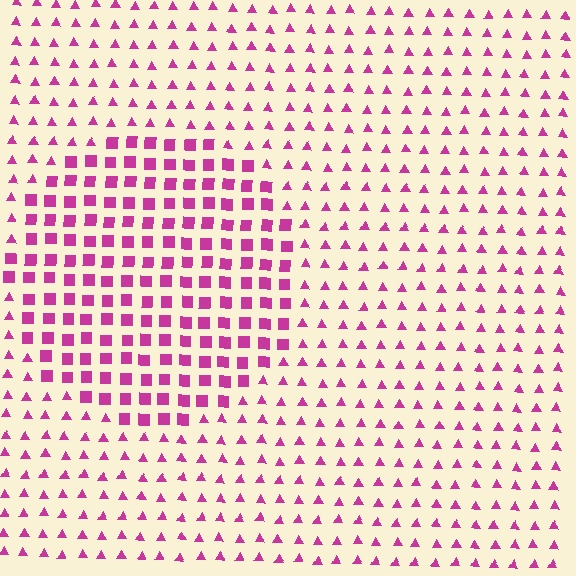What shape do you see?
I see a circle.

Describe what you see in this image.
The image is filled with small magenta elements arranged in a uniform grid. A circle-shaped region contains squares, while the surrounding area contains triangles. The boundary is defined purely by the change in element shape.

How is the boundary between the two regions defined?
The boundary is defined by a change in element shape: squares inside vs. triangles outside. All elements share the same color and spacing.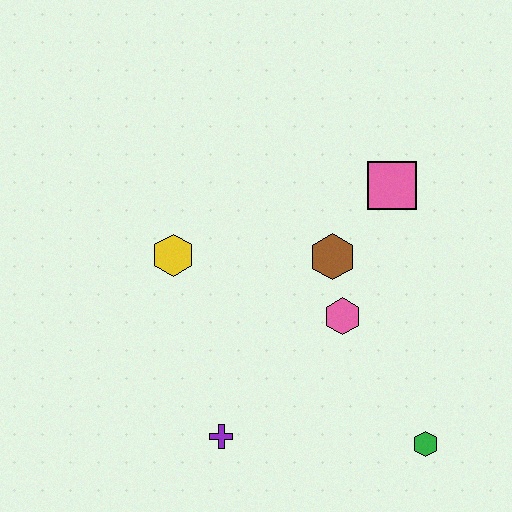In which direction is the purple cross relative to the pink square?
The purple cross is below the pink square.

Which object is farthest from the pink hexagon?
The yellow hexagon is farthest from the pink hexagon.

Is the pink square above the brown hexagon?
Yes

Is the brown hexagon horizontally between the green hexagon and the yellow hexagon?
Yes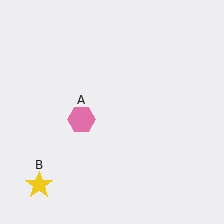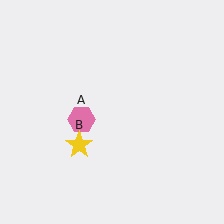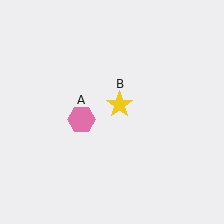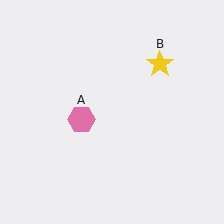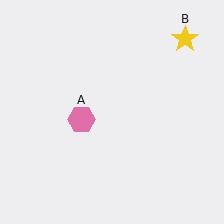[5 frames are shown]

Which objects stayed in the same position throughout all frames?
Pink hexagon (object A) remained stationary.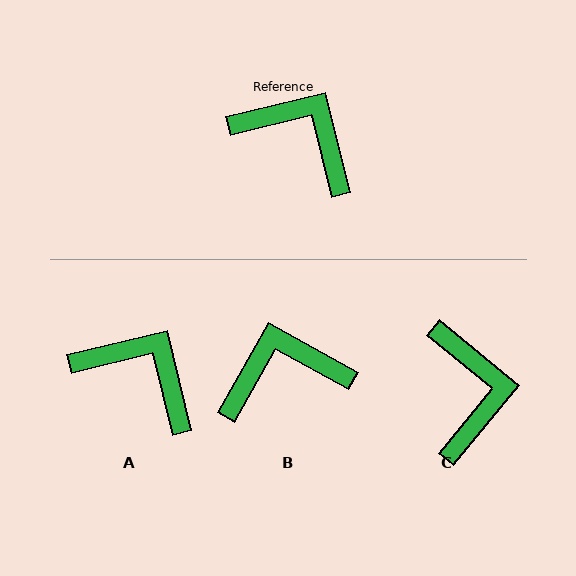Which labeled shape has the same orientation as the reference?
A.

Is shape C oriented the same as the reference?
No, it is off by about 53 degrees.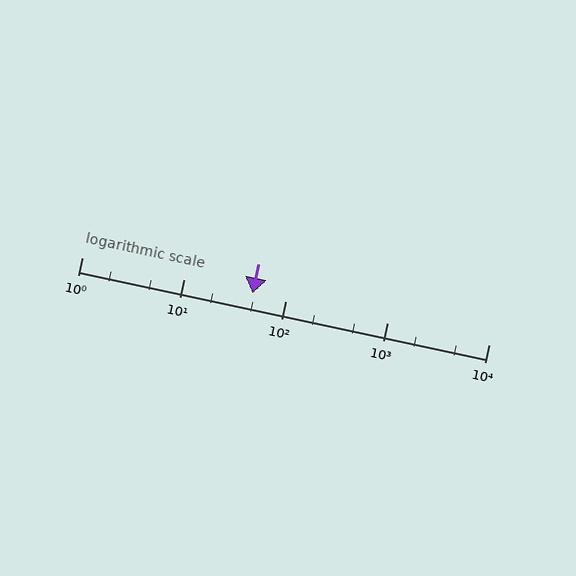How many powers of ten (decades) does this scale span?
The scale spans 4 decades, from 1 to 10000.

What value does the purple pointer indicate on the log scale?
The pointer indicates approximately 48.